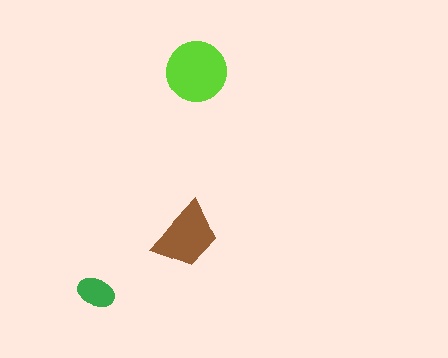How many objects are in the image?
There are 3 objects in the image.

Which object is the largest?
The lime circle.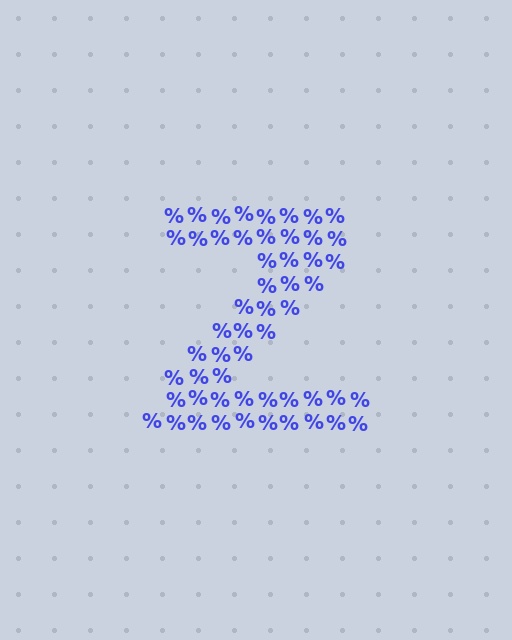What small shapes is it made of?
It is made of small percent signs.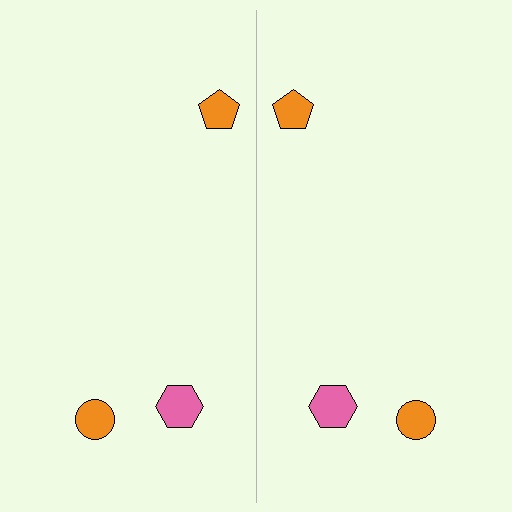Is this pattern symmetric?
Yes, this pattern has bilateral (reflection) symmetry.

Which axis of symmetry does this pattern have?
The pattern has a vertical axis of symmetry running through the center of the image.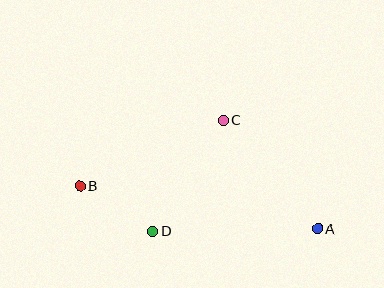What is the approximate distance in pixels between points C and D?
The distance between C and D is approximately 131 pixels.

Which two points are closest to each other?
Points B and D are closest to each other.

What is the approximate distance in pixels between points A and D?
The distance between A and D is approximately 165 pixels.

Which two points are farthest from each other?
Points A and B are farthest from each other.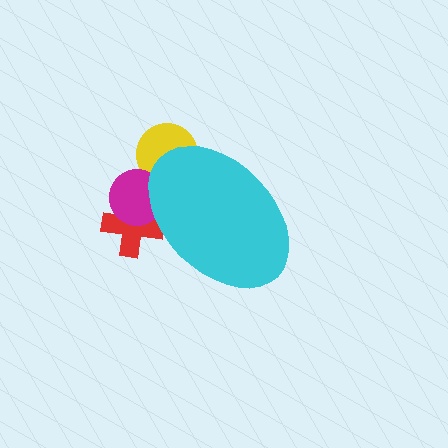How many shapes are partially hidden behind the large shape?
3 shapes are partially hidden.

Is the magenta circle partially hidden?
Yes, the magenta circle is partially hidden behind the cyan ellipse.